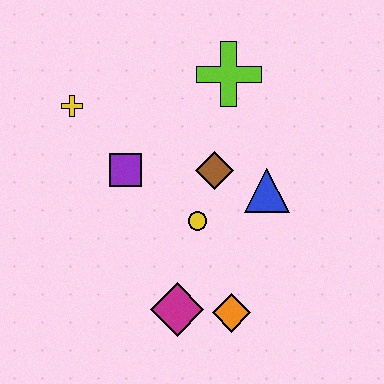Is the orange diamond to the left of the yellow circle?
No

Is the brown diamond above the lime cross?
No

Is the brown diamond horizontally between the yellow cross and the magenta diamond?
No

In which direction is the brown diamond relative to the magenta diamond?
The brown diamond is above the magenta diamond.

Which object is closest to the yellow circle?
The brown diamond is closest to the yellow circle.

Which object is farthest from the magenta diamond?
The lime cross is farthest from the magenta diamond.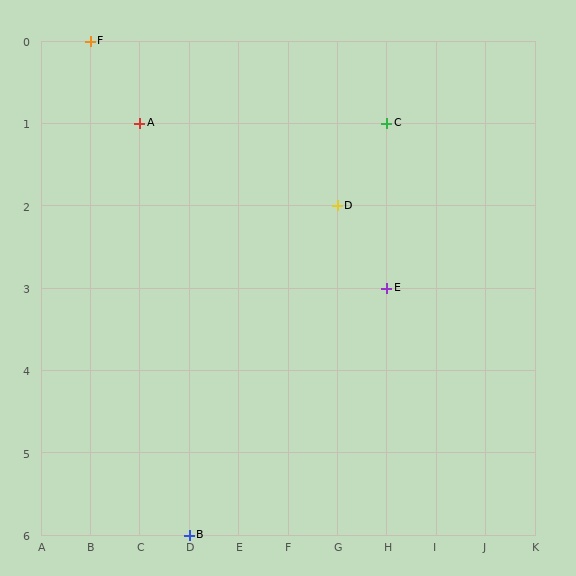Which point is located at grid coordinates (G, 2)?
Point D is at (G, 2).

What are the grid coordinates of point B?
Point B is at grid coordinates (D, 6).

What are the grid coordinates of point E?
Point E is at grid coordinates (H, 3).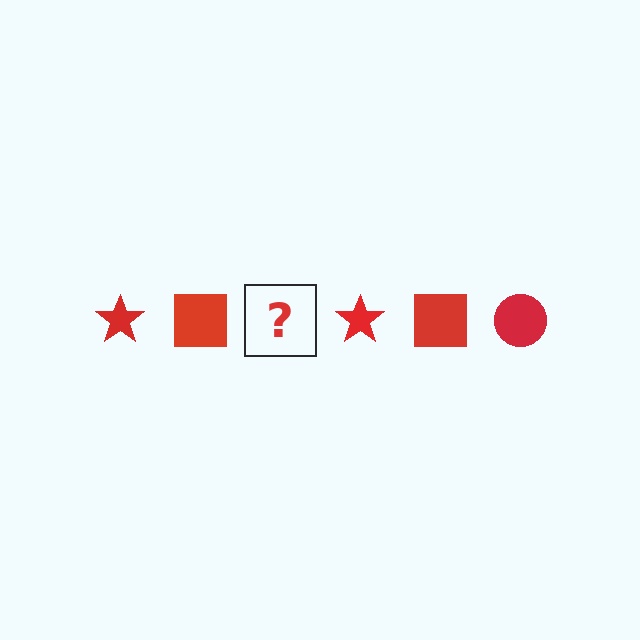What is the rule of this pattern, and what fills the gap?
The rule is that the pattern cycles through star, square, circle shapes in red. The gap should be filled with a red circle.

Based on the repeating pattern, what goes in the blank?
The blank should be a red circle.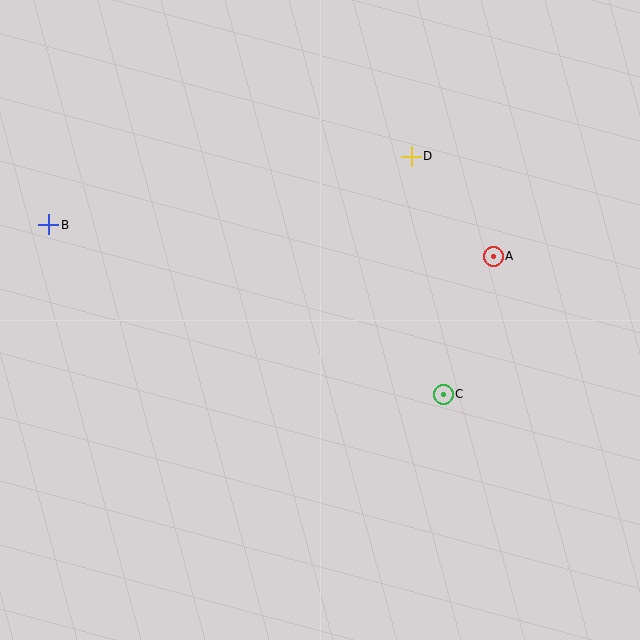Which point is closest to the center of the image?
Point C at (443, 394) is closest to the center.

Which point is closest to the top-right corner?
Point D is closest to the top-right corner.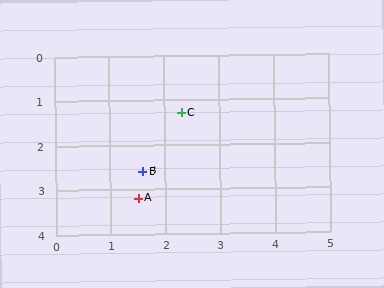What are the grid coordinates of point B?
Point B is at approximately (1.6, 2.6).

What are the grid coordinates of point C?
Point C is at approximately (2.3, 1.3).